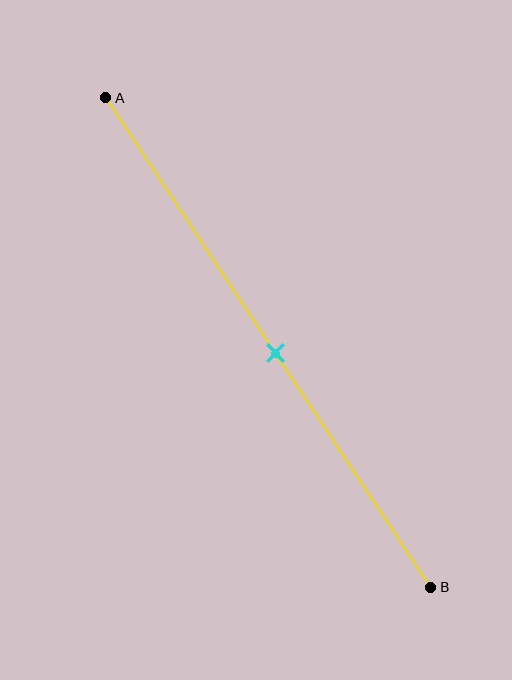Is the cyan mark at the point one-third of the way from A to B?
No, the mark is at about 50% from A, not at the 33% one-third point.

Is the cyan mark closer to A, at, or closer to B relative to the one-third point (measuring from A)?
The cyan mark is closer to point B than the one-third point of segment AB.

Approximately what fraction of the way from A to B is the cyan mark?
The cyan mark is approximately 50% of the way from A to B.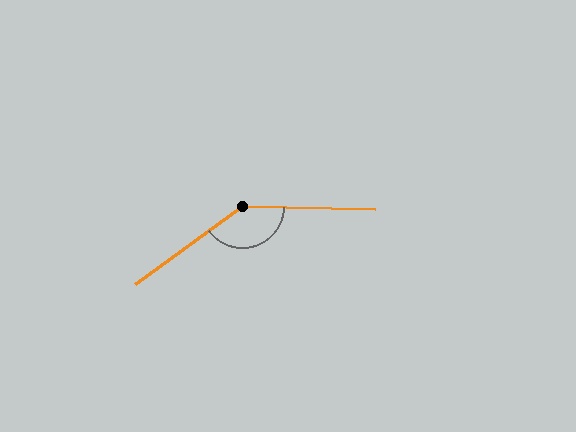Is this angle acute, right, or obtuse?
It is obtuse.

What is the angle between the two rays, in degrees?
Approximately 143 degrees.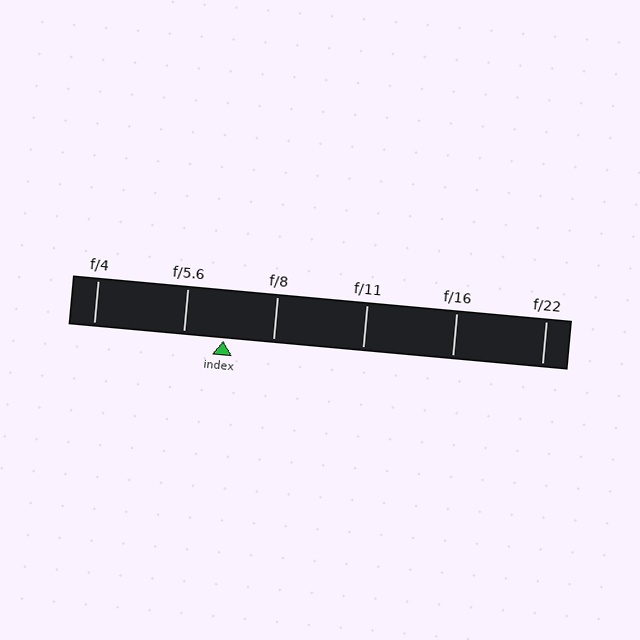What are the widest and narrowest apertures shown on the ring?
The widest aperture shown is f/4 and the narrowest is f/22.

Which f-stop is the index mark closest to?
The index mark is closest to f/5.6.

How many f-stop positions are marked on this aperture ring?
There are 6 f-stop positions marked.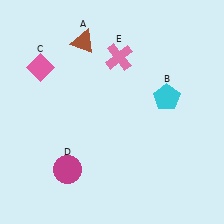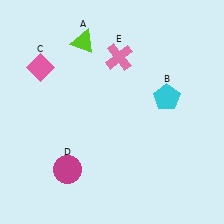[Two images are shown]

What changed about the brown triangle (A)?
In Image 1, A is brown. In Image 2, it changed to lime.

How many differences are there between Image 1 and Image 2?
There is 1 difference between the two images.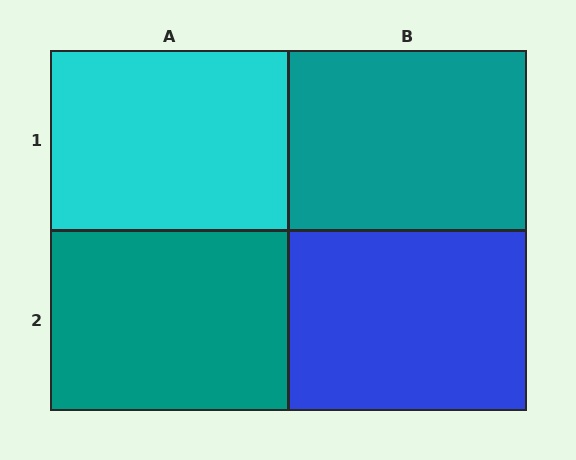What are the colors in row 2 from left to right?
Teal, blue.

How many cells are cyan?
1 cell is cyan.